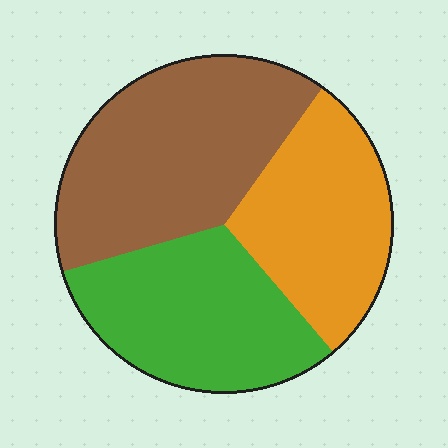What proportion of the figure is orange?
Orange covers roughly 30% of the figure.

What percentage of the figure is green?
Green covers roughly 30% of the figure.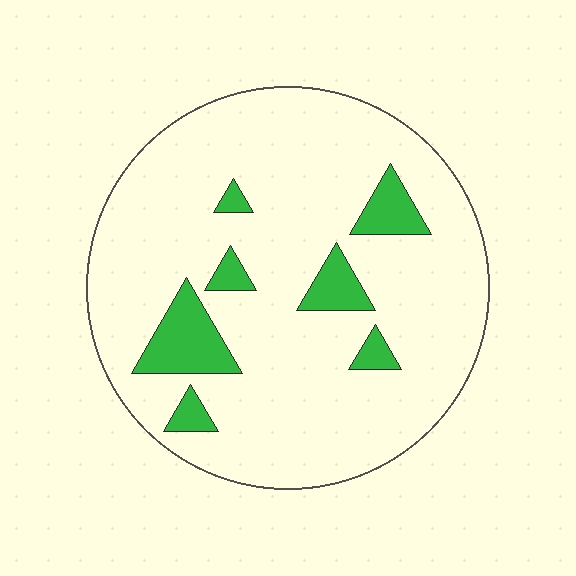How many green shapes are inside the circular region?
7.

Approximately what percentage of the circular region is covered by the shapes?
Approximately 10%.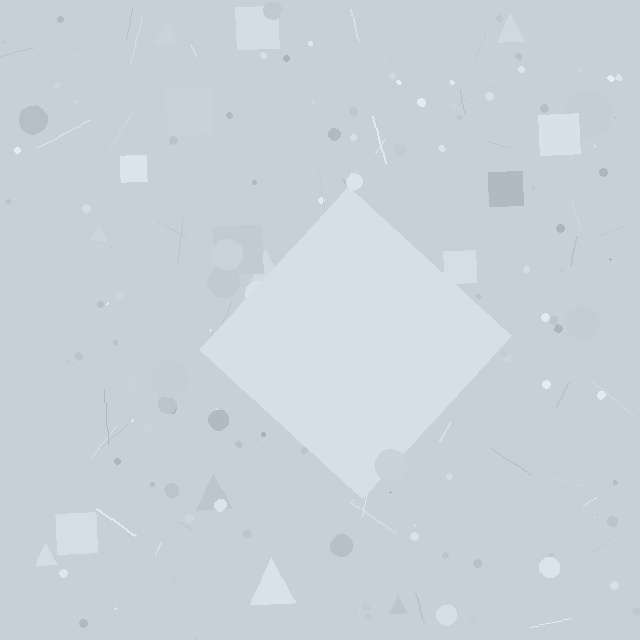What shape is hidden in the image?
A diamond is hidden in the image.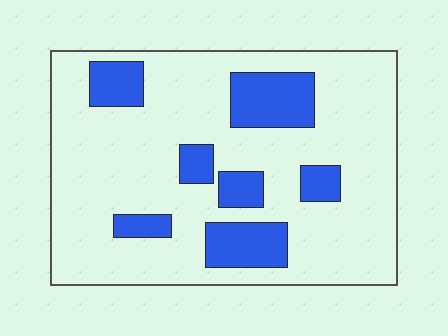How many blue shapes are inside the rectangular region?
7.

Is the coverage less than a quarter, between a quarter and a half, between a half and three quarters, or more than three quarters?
Less than a quarter.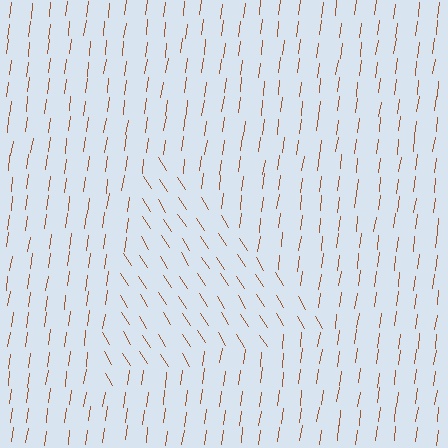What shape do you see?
I see a triangle.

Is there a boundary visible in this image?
Yes, there is a texture boundary formed by a change in line orientation.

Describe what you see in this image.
The image is filled with small brown line segments. A triangle region in the image has lines oriented differently from the surrounding lines, creating a visible texture boundary.